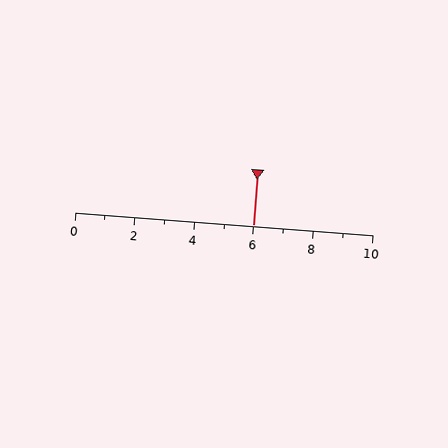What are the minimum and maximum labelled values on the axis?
The axis runs from 0 to 10.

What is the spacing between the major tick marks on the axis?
The major ticks are spaced 2 apart.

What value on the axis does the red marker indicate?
The marker indicates approximately 6.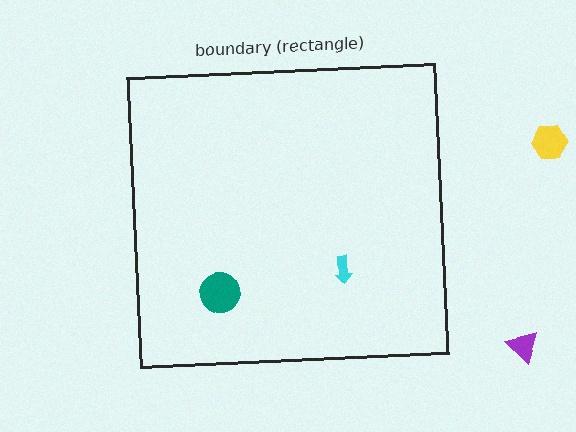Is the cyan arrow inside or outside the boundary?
Inside.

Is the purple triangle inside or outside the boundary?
Outside.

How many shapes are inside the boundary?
2 inside, 2 outside.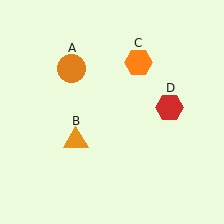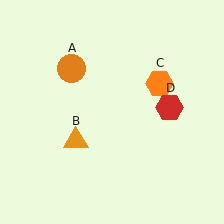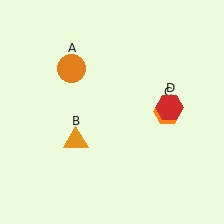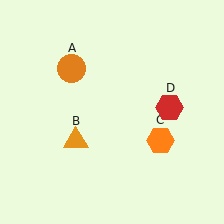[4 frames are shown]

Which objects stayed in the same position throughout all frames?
Orange circle (object A) and orange triangle (object B) and red hexagon (object D) remained stationary.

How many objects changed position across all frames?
1 object changed position: orange hexagon (object C).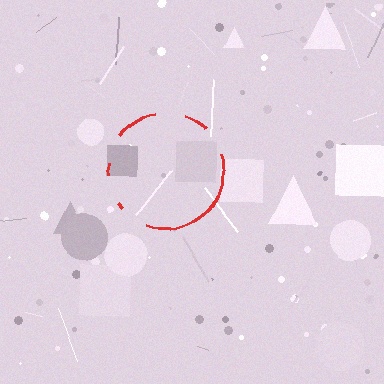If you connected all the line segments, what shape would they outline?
They would outline a circle.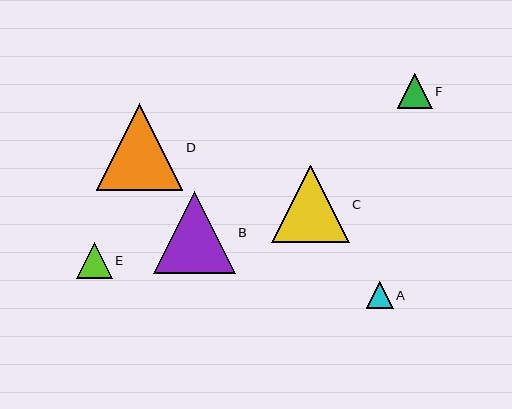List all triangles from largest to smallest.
From largest to smallest: D, B, C, E, F, A.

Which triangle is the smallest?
Triangle A is the smallest with a size of approximately 27 pixels.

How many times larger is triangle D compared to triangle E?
Triangle D is approximately 2.4 times the size of triangle E.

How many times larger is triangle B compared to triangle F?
Triangle B is approximately 2.4 times the size of triangle F.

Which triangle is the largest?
Triangle D is the largest with a size of approximately 87 pixels.